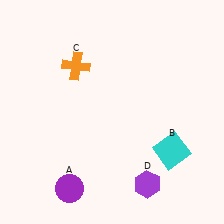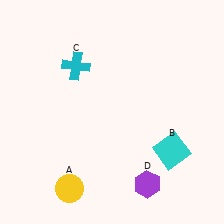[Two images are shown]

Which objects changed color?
A changed from purple to yellow. C changed from orange to cyan.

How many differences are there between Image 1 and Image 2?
There are 2 differences between the two images.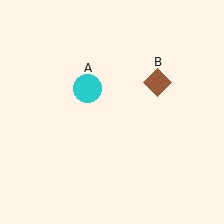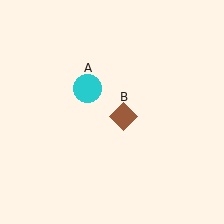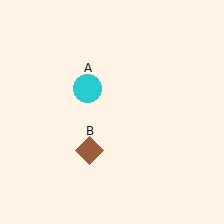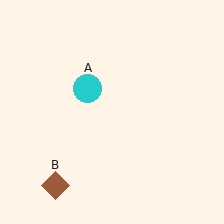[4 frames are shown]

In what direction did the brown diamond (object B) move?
The brown diamond (object B) moved down and to the left.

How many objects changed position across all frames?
1 object changed position: brown diamond (object B).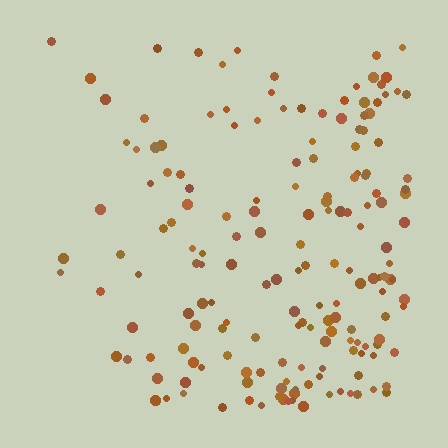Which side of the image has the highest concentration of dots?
The right.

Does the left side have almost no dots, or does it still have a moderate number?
Still a moderate number, just noticeably fewer than the right.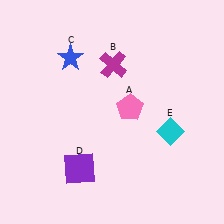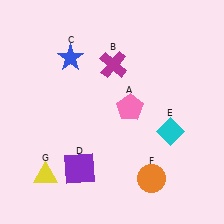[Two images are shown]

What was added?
An orange circle (F), a yellow triangle (G) were added in Image 2.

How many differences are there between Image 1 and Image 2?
There are 2 differences between the two images.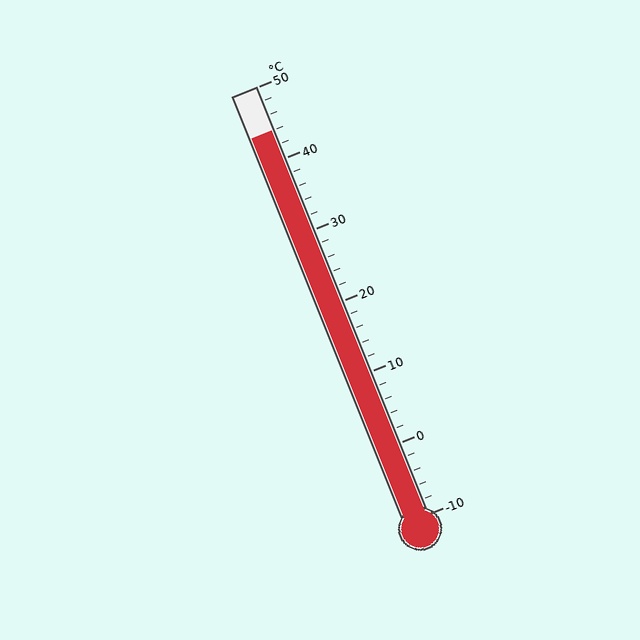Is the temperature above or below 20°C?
The temperature is above 20°C.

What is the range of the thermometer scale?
The thermometer scale ranges from -10°C to 50°C.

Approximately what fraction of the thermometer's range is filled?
The thermometer is filled to approximately 90% of its range.